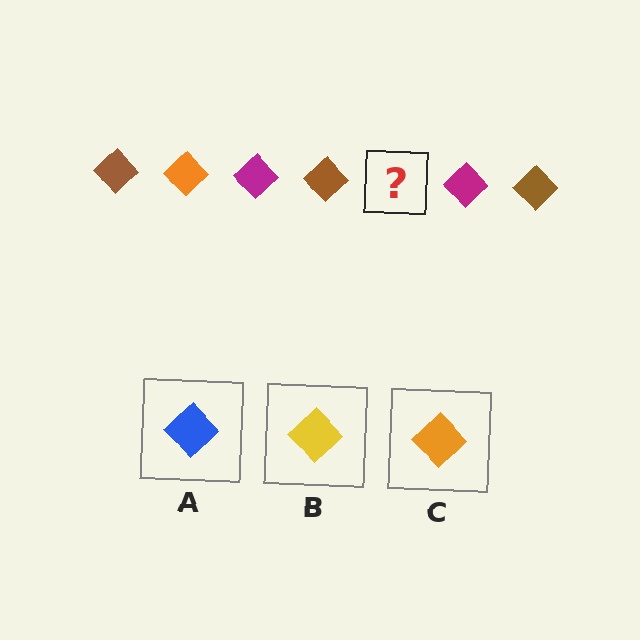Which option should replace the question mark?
Option C.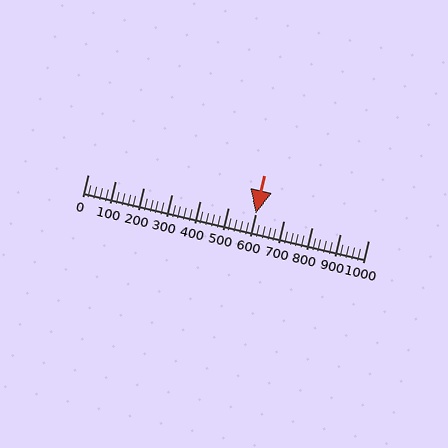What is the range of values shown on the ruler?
The ruler shows values from 0 to 1000.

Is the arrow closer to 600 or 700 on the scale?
The arrow is closer to 600.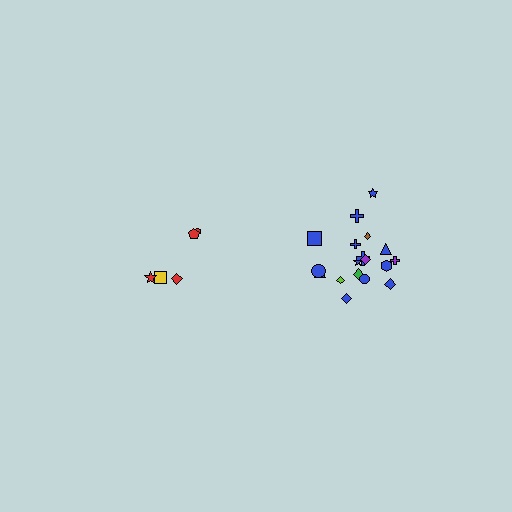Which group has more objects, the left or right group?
The right group.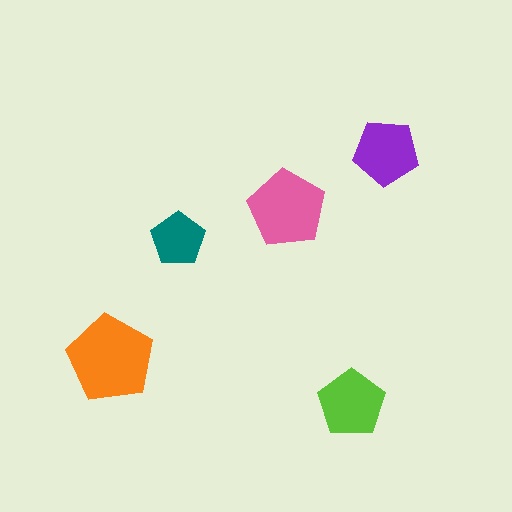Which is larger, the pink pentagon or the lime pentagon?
The pink one.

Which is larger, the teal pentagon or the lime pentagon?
The lime one.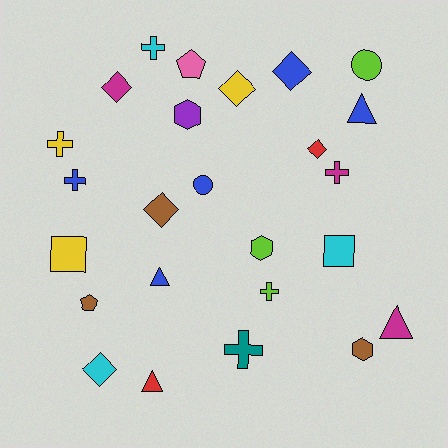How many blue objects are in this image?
There are 5 blue objects.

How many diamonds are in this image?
There are 6 diamonds.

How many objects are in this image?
There are 25 objects.